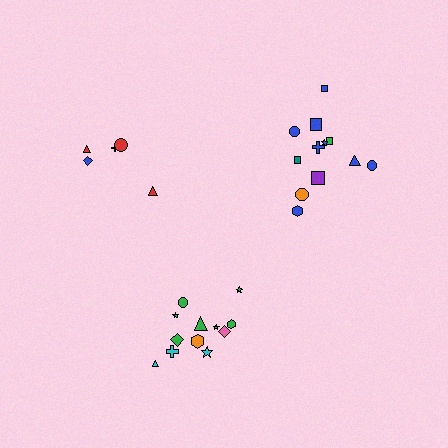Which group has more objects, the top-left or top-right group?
The top-right group.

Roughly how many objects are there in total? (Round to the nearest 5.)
Roughly 30 objects in total.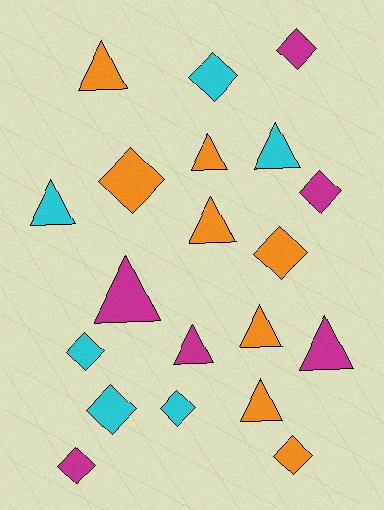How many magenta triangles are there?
There are 3 magenta triangles.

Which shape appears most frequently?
Diamond, with 10 objects.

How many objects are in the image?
There are 20 objects.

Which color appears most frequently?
Orange, with 8 objects.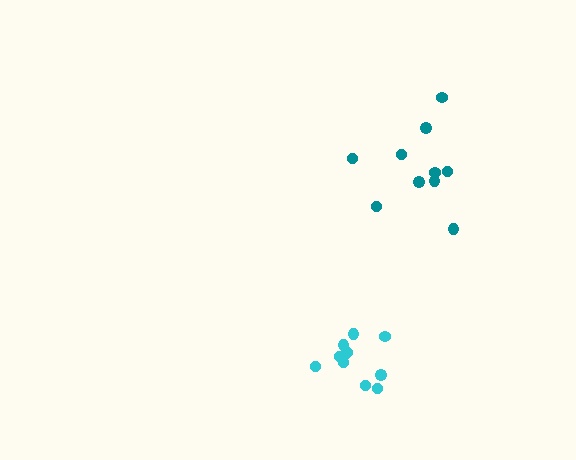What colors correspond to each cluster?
The clusters are colored: teal, cyan.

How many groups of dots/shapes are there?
There are 2 groups.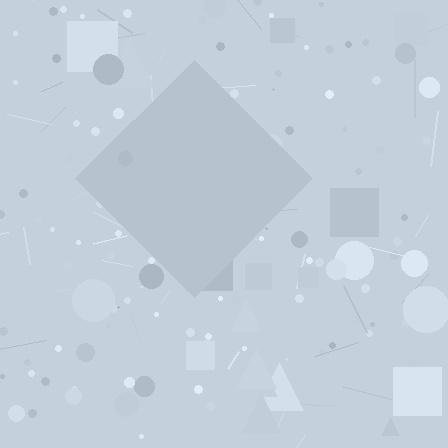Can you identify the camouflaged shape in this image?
The camouflaged shape is a diamond.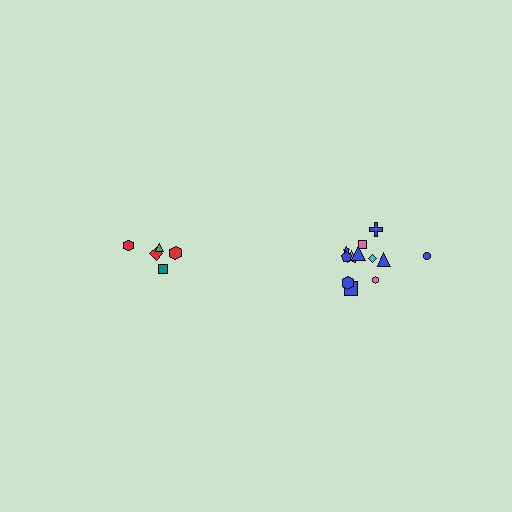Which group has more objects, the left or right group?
The right group.